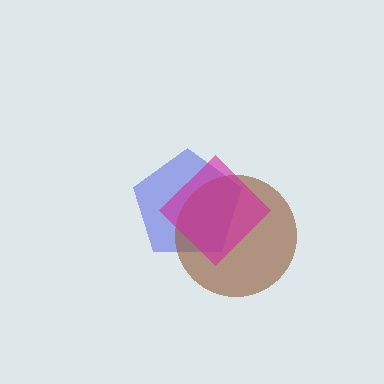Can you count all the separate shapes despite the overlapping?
Yes, there are 3 separate shapes.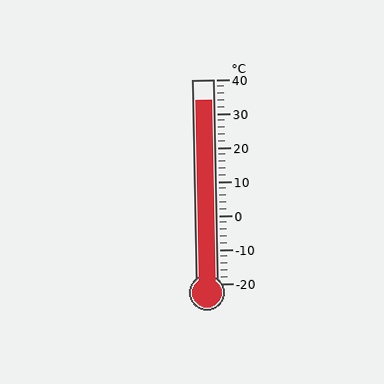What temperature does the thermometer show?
The thermometer shows approximately 34°C.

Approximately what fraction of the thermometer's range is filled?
The thermometer is filled to approximately 90% of its range.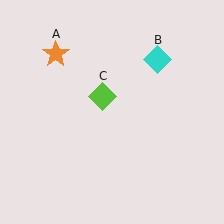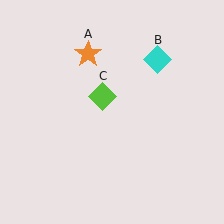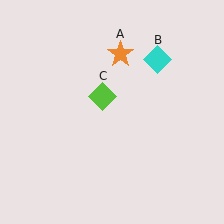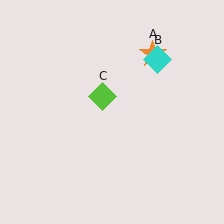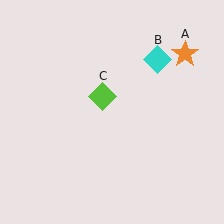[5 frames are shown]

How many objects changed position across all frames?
1 object changed position: orange star (object A).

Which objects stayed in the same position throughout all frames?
Cyan diamond (object B) and lime diamond (object C) remained stationary.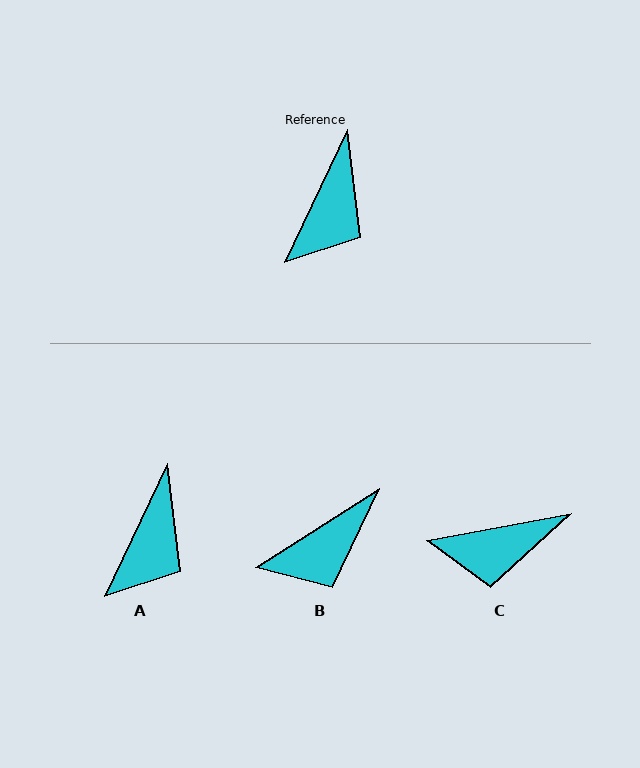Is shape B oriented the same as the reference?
No, it is off by about 32 degrees.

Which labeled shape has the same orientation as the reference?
A.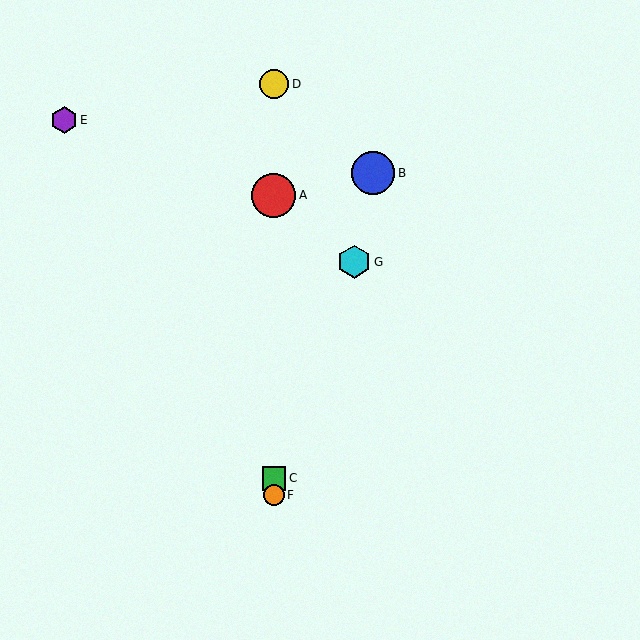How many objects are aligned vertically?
4 objects (A, C, D, F) are aligned vertically.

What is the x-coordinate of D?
Object D is at x≈274.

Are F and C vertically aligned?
Yes, both are at x≈274.